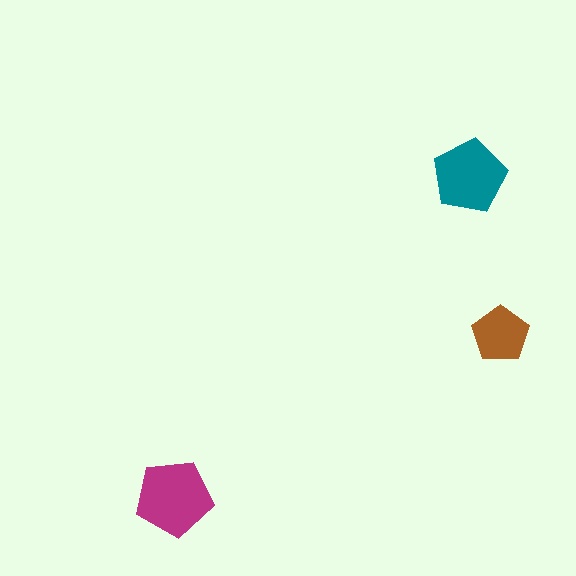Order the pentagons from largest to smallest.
the magenta one, the teal one, the brown one.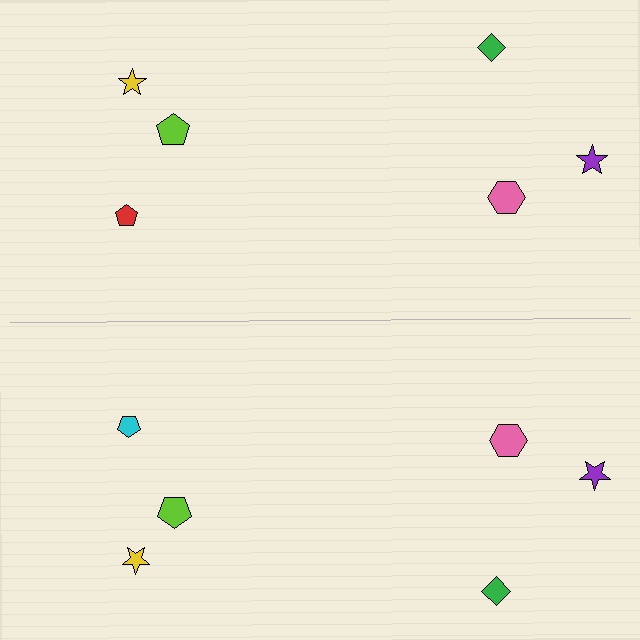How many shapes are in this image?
There are 12 shapes in this image.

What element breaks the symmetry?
The cyan pentagon on the bottom side breaks the symmetry — its mirror counterpart is red.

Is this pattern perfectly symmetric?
No, the pattern is not perfectly symmetric. The cyan pentagon on the bottom side breaks the symmetry — its mirror counterpart is red.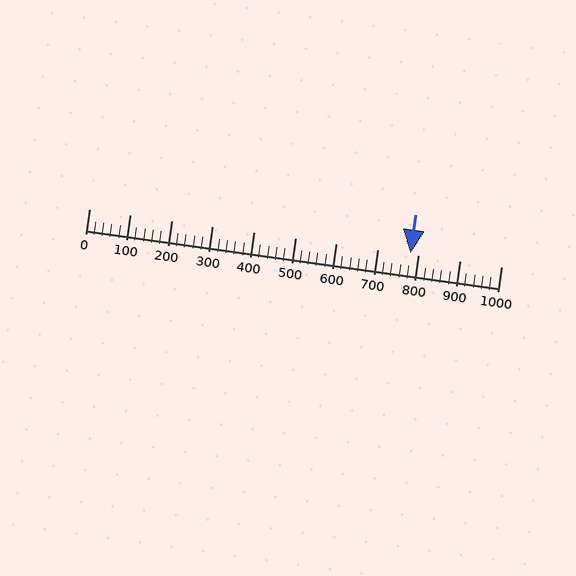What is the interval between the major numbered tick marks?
The major tick marks are spaced 100 units apart.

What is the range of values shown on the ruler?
The ruler shows values from 0 to 1000.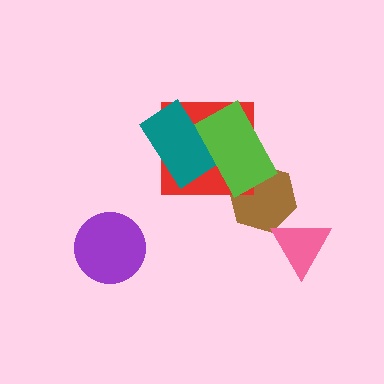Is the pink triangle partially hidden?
No, no other shape covers it.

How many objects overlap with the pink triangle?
1 object overlaps with the pink triangle.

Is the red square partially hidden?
Yes, it is partially covered by another shape.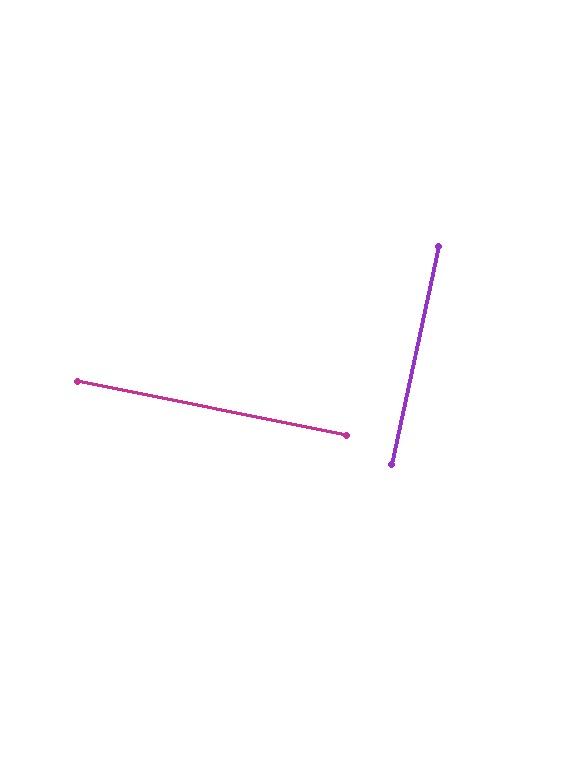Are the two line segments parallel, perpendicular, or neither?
Perpendicular — they meet at approximately 89°.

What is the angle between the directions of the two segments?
Approximately 89 degrees.